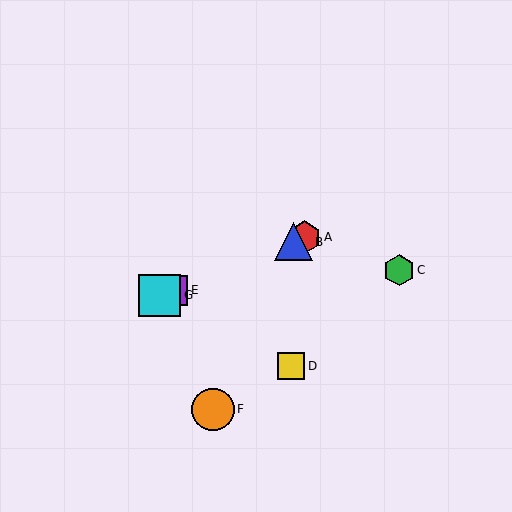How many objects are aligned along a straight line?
4 objects (A, B, E, G) are aligned along a straight line.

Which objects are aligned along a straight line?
Objects A, B, E, G are aligned along a straight line.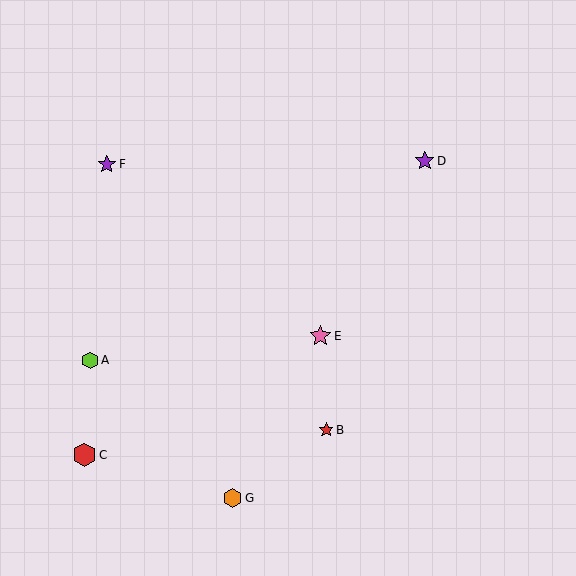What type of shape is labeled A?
Shape A is a lime hexagon.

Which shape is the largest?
The red hexagon (labeled C) is the largest.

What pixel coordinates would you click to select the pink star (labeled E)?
Click at (320, 336) to select the pink star E.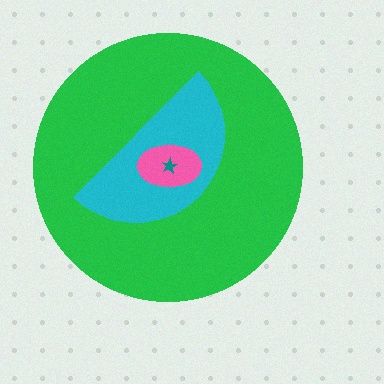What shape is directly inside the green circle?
The cyan semicircle.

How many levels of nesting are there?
4.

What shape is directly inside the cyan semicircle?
The pink ellipse.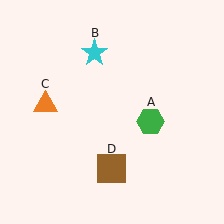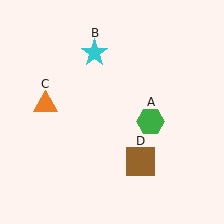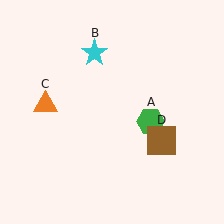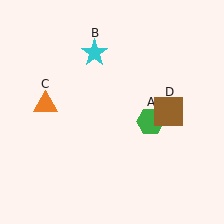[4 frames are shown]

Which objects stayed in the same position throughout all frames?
Green hexagon (object A) and cyan star (object B) and orange triangle (object C) remained stationary.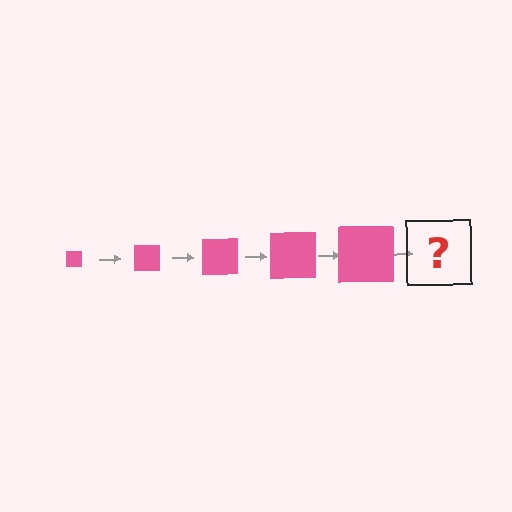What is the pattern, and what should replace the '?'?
The pattern is that the square gets progressively larger each step. The '?' should be a pink square, larger than the previous one.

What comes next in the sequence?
The next element should be a pink square, larger than the previous one.